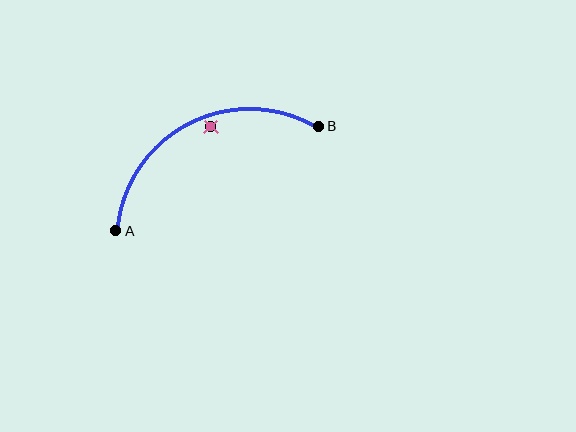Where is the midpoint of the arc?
The arc midpoint is the point on the curve farthest from the straight line joining A and B. It sits above that line.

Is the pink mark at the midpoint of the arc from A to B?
No — the pink mark does not lie on the arc at all. It sits slightly inside the curve.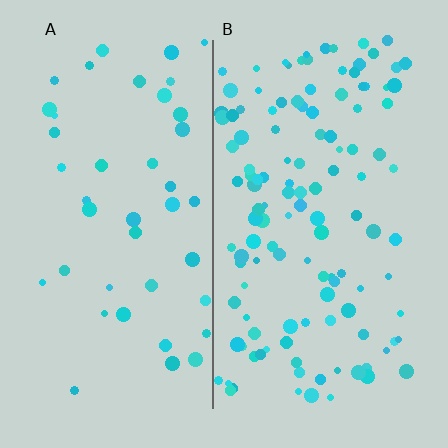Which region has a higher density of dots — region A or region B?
B (the right).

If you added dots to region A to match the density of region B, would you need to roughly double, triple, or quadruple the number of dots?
Approximately triple.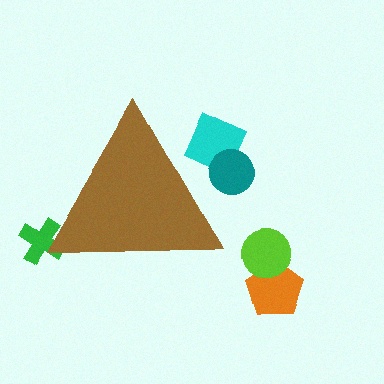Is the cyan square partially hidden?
Yes, the cyan square is partially hidden behind the brown triangle.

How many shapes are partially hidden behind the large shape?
3 shapes are partially hidden.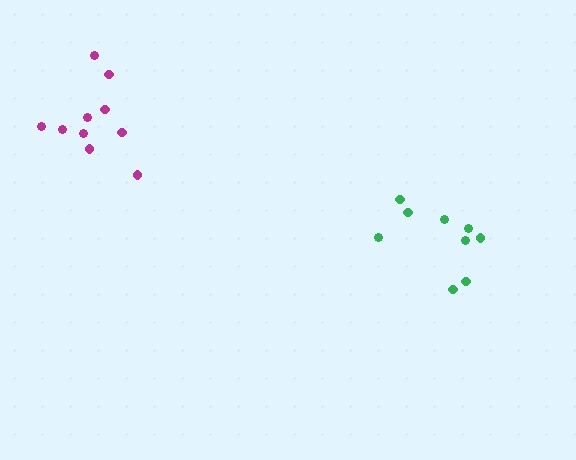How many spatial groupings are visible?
There are 2 spatial groupings.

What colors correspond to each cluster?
The clusters are colored: magenta, green.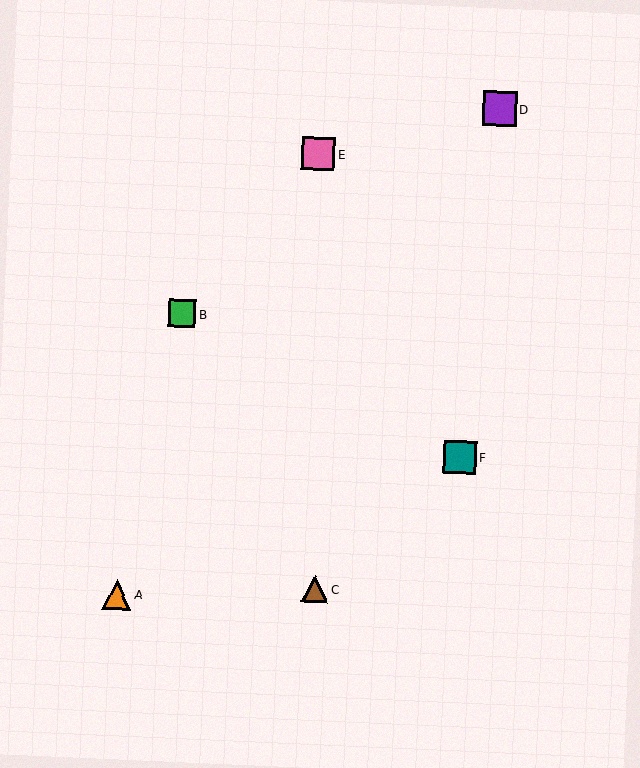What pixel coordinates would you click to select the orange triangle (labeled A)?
Click at (117, 595) to select the orange triangle A.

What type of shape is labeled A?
Shape A is an orange triangle.